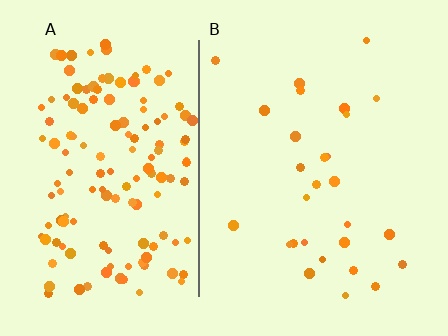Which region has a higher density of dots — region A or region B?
A (the left).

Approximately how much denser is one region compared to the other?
Approximately 5.2× — region A over region B.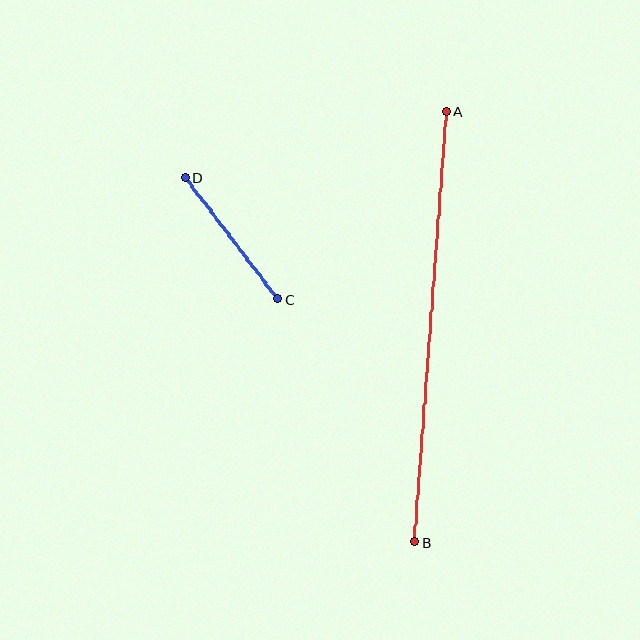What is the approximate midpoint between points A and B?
The midpoint is at approximately (430, 327) pixels.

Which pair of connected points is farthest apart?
Points A and B are farthest apart.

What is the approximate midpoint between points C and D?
The midpoint is at approximately (231, 238) pixels.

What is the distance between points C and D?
The distance is approximately 153 pixels.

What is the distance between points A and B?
The distance is approximately 432 pixels.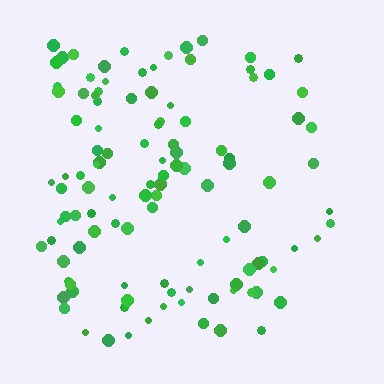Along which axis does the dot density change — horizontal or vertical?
Horizontal.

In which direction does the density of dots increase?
From right to left, with the left side densest.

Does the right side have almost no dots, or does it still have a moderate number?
Still a moderate number, just noticeably fewer than the left.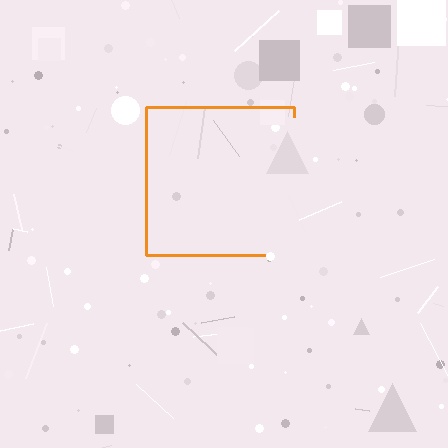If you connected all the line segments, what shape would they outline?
They would outline a square.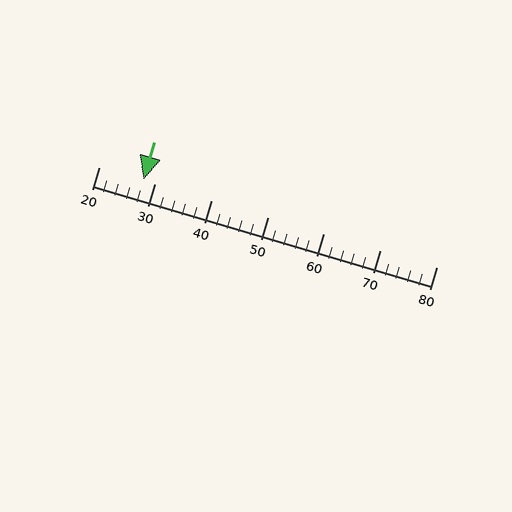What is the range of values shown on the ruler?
The ruler shows values from 20 to 80.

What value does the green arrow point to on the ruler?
The green arrow points to approximately 28.